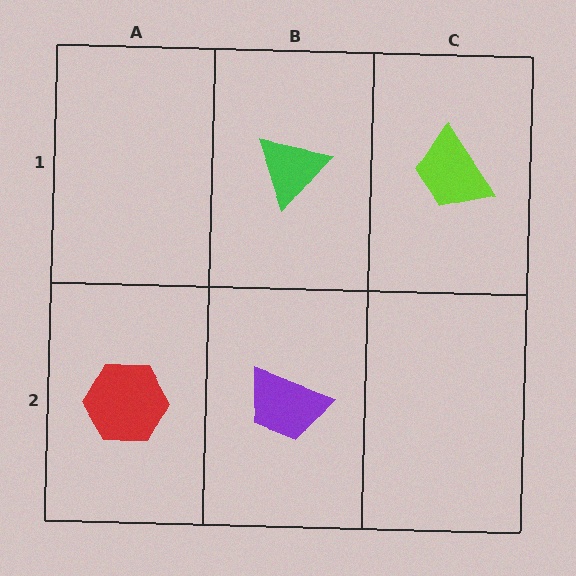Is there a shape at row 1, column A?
No, that cell is empty.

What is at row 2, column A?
A red hexagon.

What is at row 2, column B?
A purple trapezoid.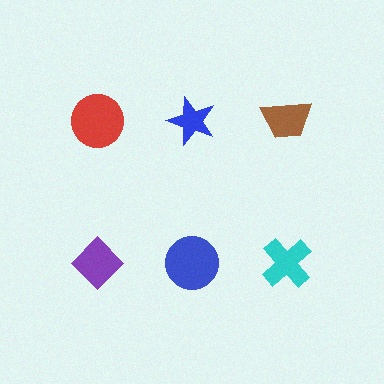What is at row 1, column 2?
A blue star.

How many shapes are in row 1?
3 shapes.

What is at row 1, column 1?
A red circle.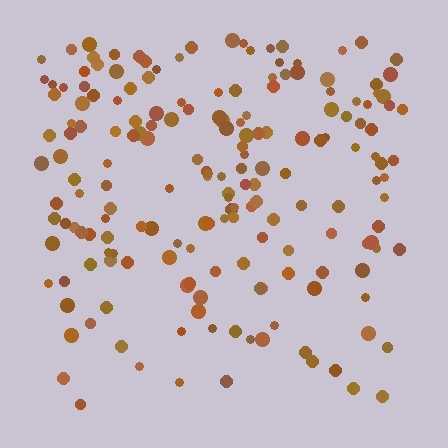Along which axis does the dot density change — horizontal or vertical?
Vertical.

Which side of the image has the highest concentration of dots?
The top.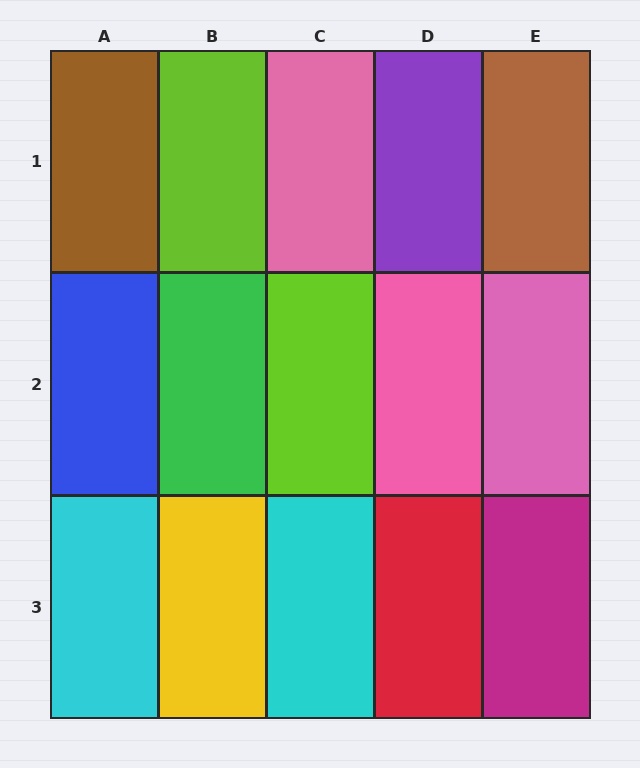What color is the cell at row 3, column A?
Cyan.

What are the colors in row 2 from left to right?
Blue, green, lime, pink, pink.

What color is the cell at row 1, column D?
Purple.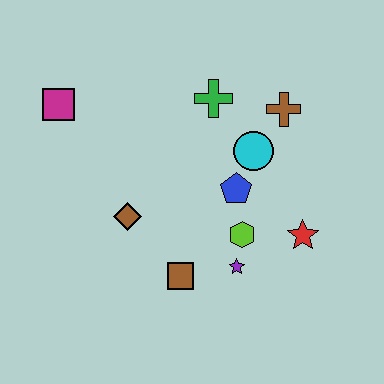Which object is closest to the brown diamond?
The brown square is closest to the brown diamond.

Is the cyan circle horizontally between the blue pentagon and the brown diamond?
No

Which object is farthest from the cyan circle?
The magenta square is farthest from the cyan circle.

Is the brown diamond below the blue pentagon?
Yes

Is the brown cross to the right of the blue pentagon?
Yes